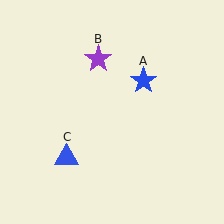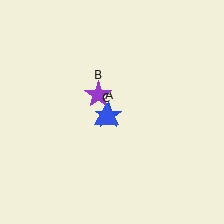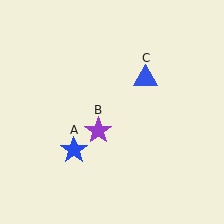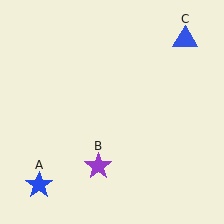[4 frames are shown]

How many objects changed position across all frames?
3 objects changed position: blue star (object A), purple star (object B), blue triangle (object C).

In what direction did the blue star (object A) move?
The blue star (object A) moved down and to the left.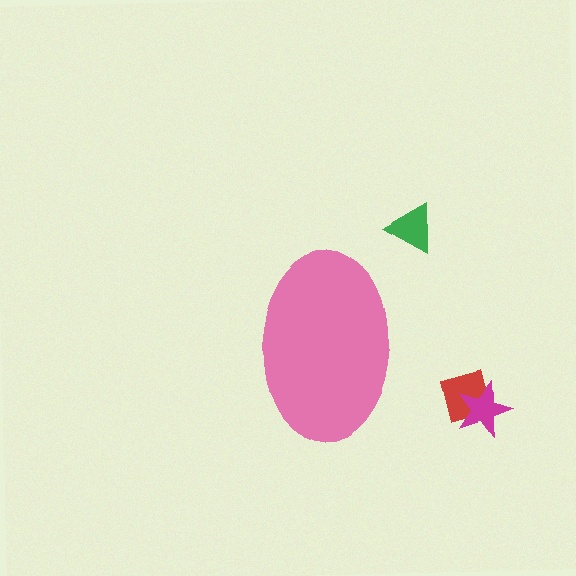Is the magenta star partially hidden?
No, the magenta star is fully visible.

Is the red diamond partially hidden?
No, the red diamond is fully visible.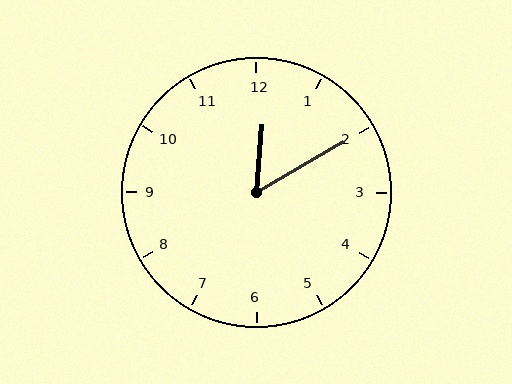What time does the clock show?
12:10.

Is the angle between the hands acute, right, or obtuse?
It is acute.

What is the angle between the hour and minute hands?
Approximately 55 degrees.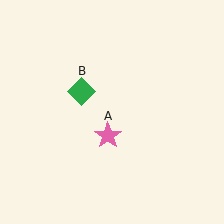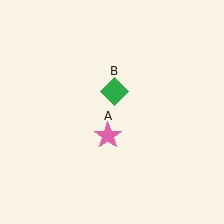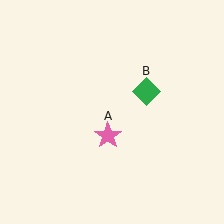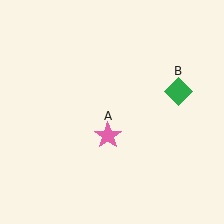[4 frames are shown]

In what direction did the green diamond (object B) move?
The green diamond (object B) moved right.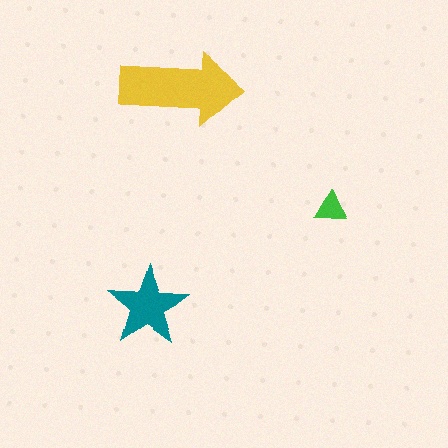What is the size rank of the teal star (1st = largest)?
2nd.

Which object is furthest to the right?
The green triangle is rightmost.